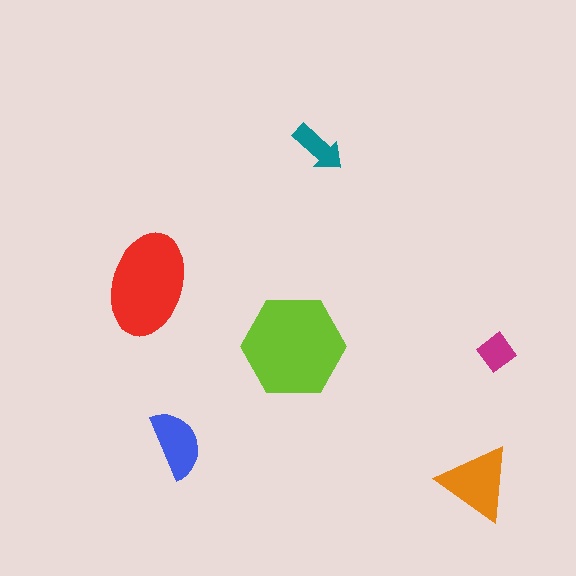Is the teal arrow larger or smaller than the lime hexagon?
Smaller.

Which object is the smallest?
The magenta diamond.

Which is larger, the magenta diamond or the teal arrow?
The teal arrow.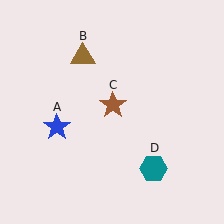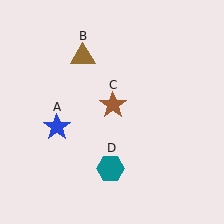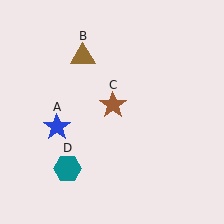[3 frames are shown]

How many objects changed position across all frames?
1 object changed position: teal hexagon (object D).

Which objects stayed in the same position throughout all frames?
Blue star (object A) and brown triangle (object B) and brown star (object C) remained stationary.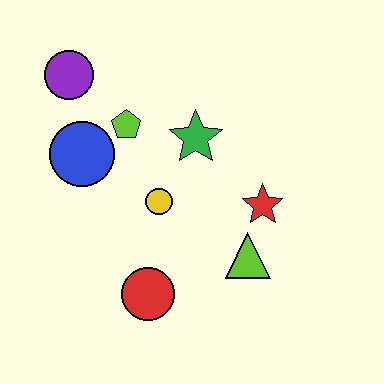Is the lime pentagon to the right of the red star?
No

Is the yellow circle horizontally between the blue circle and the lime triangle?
Yes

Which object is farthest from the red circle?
The purple circle is farthest from the red circle.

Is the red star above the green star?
No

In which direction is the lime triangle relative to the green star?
The lime triangle is below the green star.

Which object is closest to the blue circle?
The lime pentagon is closest to the blue circle.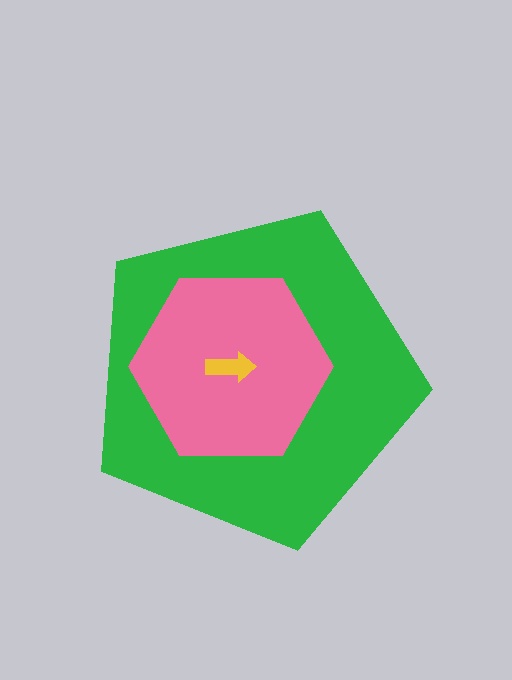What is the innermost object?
The yellow arrow.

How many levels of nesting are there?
3.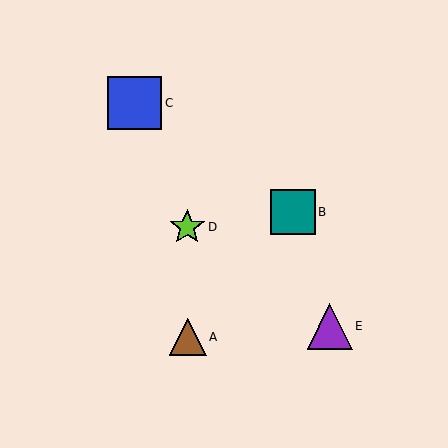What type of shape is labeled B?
Shape B is a teal square.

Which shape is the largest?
The blue square (labeled C) is the largest.